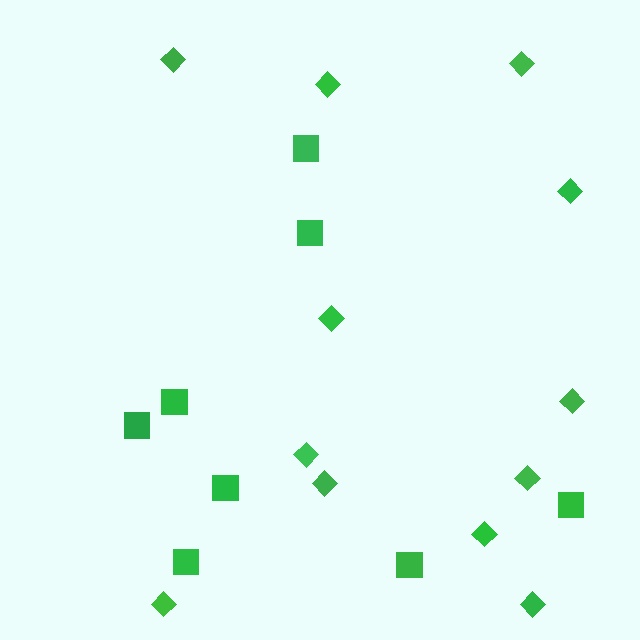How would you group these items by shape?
There are 2 groups: one group of diamonds (12) and one group of squares (8).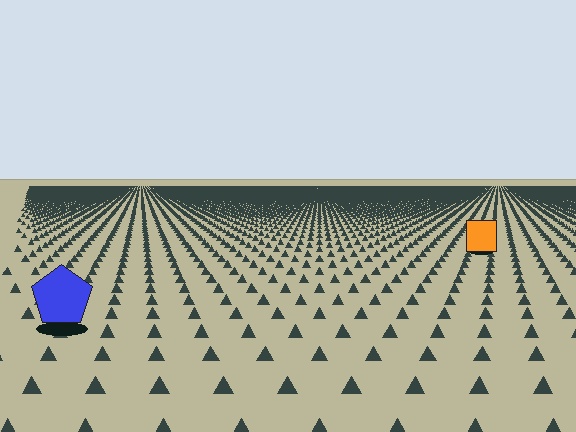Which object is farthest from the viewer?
The orange square is farthest from the viewer. It appears smaller and the ground texture around it is denser.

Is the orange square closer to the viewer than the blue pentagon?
No. The blue pentagon is closer — you can tell from the texture gradient: the ground texture is coarser near it.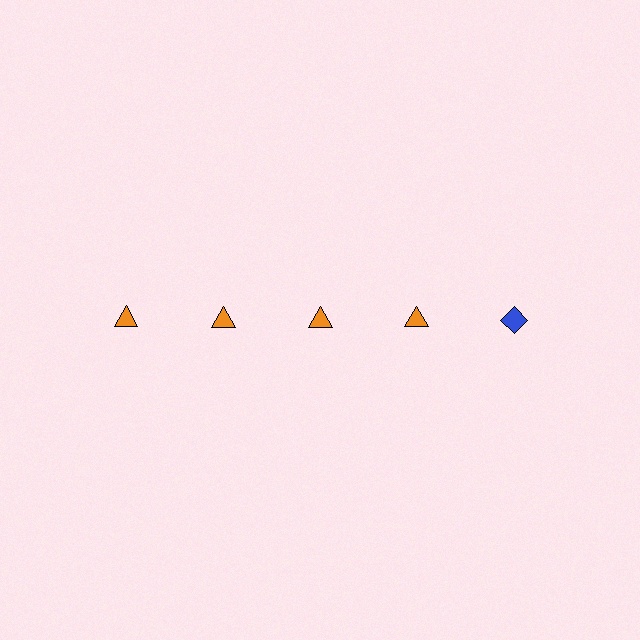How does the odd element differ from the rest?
It differs in both color (blue instead of orange) and shape (diamond instead of triangle).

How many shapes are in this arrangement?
There are 5 shapes arranged in a grid pattern.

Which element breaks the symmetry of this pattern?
The blue diamond in the top row, rightmost column breaks the symmetry. All other shapes are orange triangles.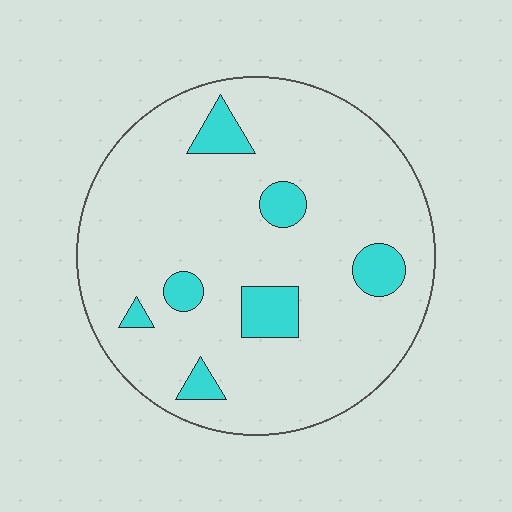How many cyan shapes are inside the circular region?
7.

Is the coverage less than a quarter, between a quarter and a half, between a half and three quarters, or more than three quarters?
Less than a quarter.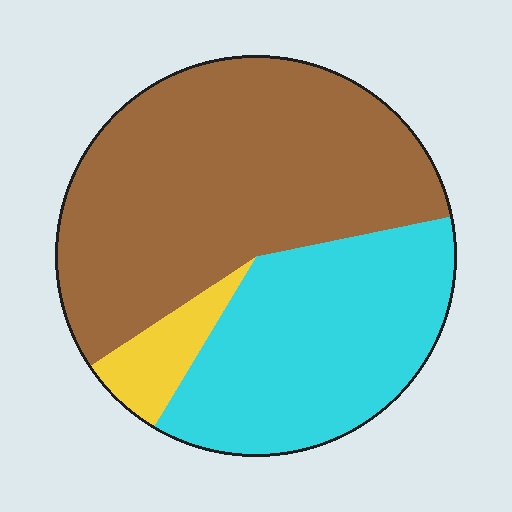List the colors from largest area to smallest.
From largest to smallest: brown, cyan, yellow.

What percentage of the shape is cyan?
Cyan takes up about three eighths (3/8) of the shape.